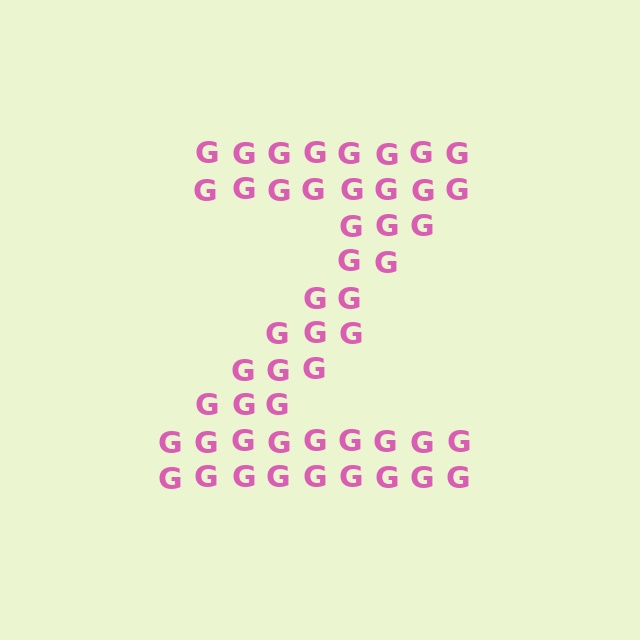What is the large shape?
The large shape is the letter Z.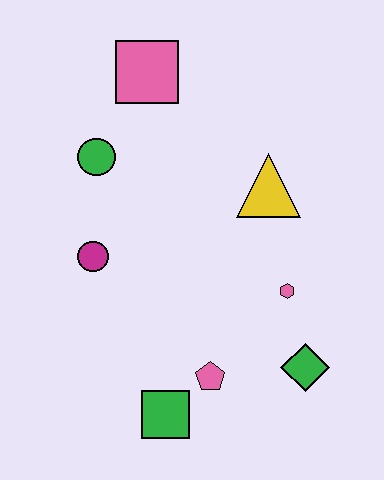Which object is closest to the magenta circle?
The green circle is closest to the magenta circle.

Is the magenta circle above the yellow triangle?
No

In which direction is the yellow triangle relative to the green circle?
The yellow triangle is to the right of the green circle.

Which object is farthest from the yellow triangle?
The green square is farthest from the yellow triangle.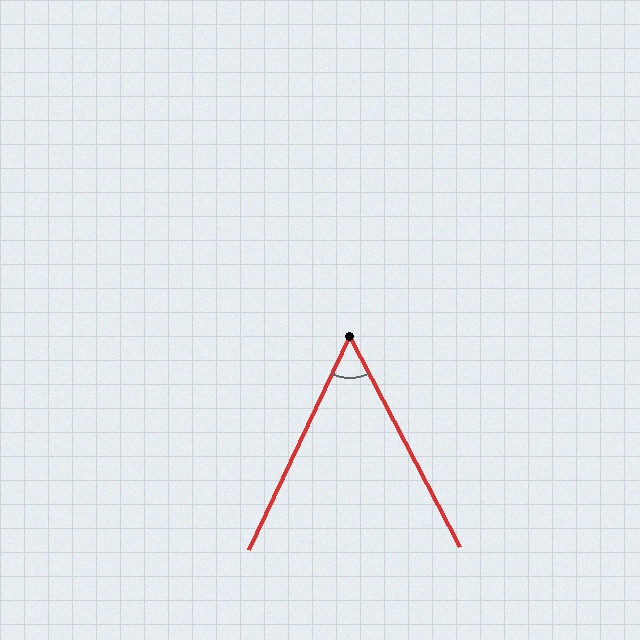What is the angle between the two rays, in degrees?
Approximately 53 degrees.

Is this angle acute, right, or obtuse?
It is acute.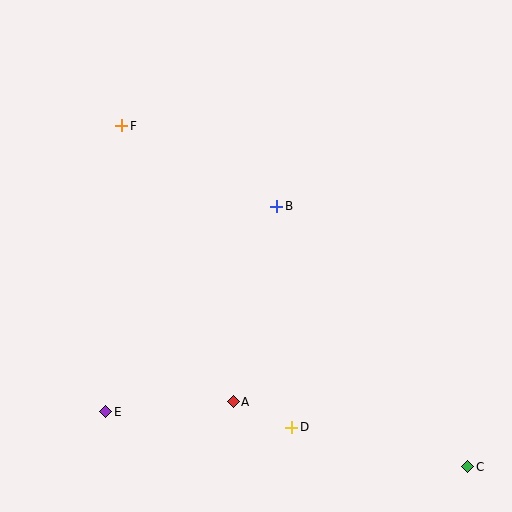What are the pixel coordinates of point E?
Point E is at (106, 412).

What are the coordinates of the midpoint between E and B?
The midpoint between E and B is at (191, 309).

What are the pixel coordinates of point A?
Point A is at (233, 402).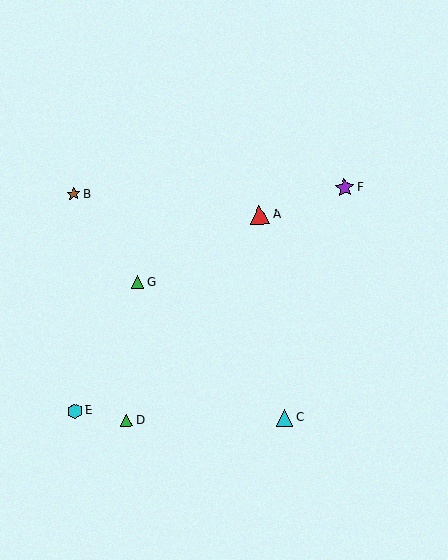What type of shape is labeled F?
Shape F is a purple star.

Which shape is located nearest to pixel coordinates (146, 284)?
The green triangle (labeled G) at (138, 282) is nearest to that location.